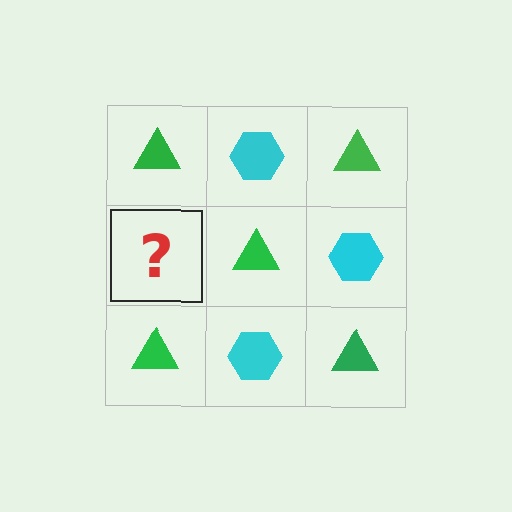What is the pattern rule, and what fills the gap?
The rule is that it alternates green triangle and cyan hexagon in a checkerboard pattern. The gap should be filled with a cyan hexagon.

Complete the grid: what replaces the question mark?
The question mark should be replaced with a cyan hexagon.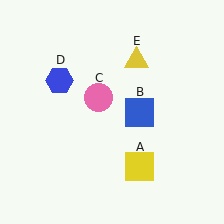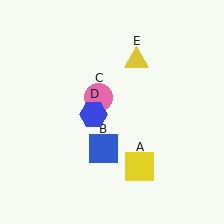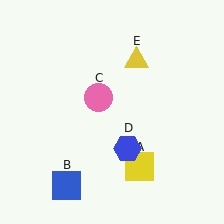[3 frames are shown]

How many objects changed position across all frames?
2 objects changed position: blue square (object B), blue hexagon (object D).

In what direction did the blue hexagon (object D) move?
The blue hexagon (object D) moved down and to the right.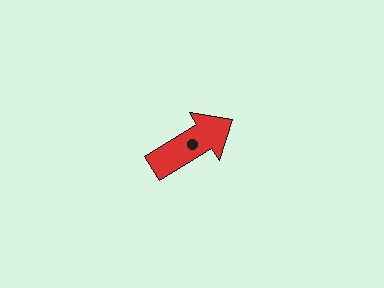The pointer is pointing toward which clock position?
Roughly 2 o'clock.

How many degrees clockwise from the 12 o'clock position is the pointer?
Approximately 58 degrees.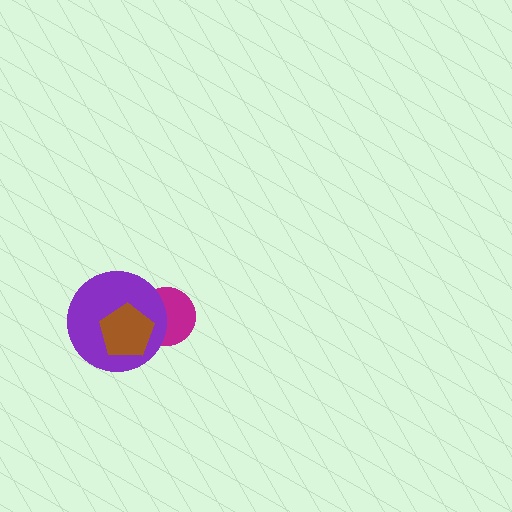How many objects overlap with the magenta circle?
2 objects overlap with the magenta circle.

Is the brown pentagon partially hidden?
No, no other shape covers it.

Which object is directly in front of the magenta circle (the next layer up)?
The purple circle is directly in front of the magenta circle.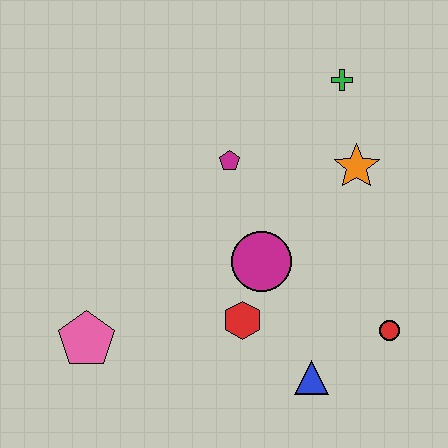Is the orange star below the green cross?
Yes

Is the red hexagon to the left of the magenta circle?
Yes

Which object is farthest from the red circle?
The pink pentagon is farthest from the red circle.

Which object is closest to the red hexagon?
The magenta circle is closest to the red hexagon.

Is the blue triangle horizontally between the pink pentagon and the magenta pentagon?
No